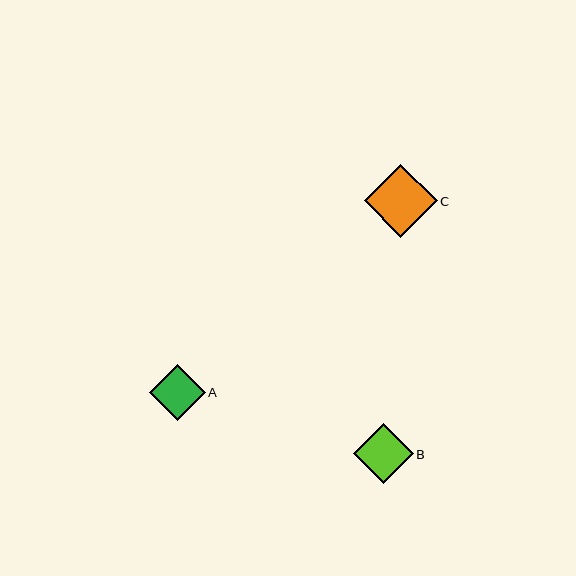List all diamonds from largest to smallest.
From largest to smallest: C, B, A.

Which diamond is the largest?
Diamond C is the largest with a size of approximately 73 pixels.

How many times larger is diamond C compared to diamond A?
Diamond C is approximately 1.3 times the size of diamond A.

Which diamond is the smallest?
Diamond A is the smallest with a size of approximately 55 pixels.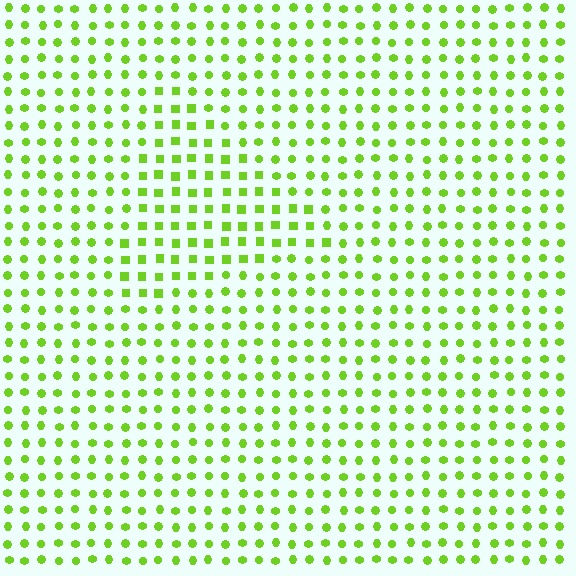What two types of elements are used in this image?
The image uses squares inside the triangle region and circles outside it.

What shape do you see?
I see a triangle.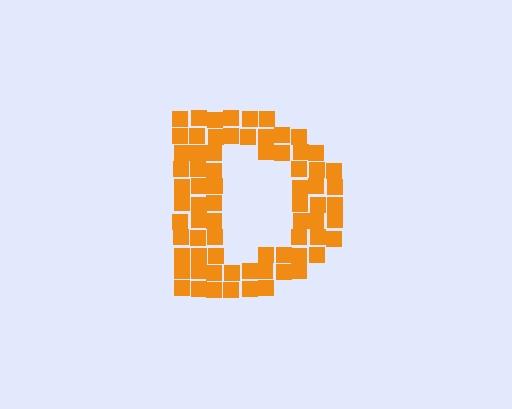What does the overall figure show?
The overall figure shows the letter D.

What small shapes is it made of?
It is made of small squares.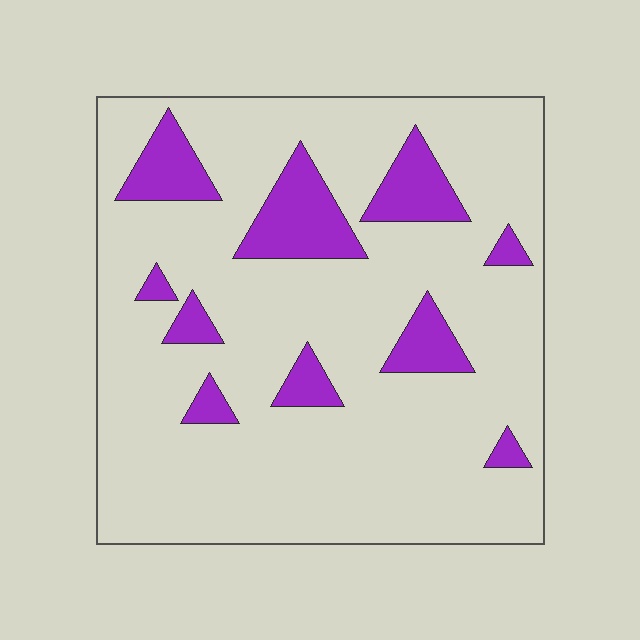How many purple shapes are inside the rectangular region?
10.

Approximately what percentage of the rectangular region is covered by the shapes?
Approximately 15%.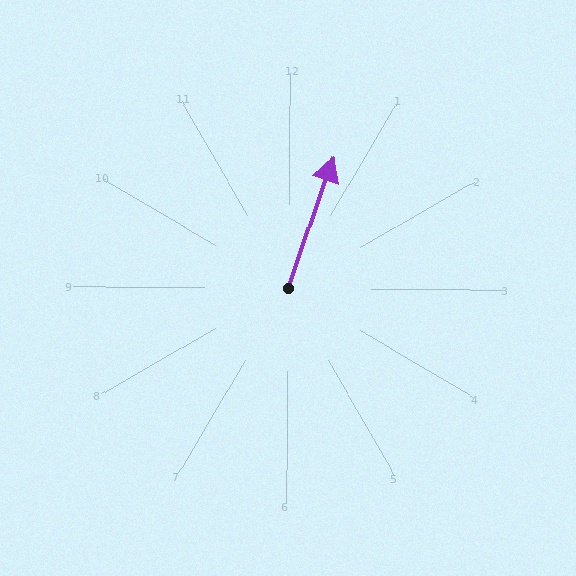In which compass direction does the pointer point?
North.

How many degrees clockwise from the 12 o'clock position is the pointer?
Approximately 19 degrees.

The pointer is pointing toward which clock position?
Roughly 1 o'clock.